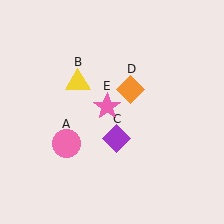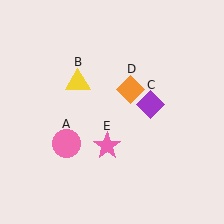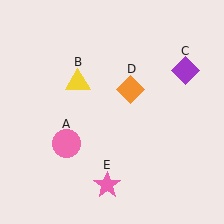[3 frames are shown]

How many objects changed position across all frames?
2 objects changed position: purple diamond (object C), pink star (object E).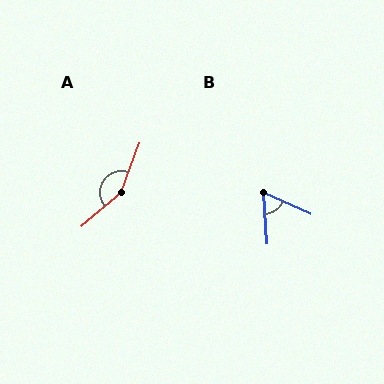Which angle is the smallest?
B, at approximately 61 degrees.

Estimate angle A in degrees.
Approximately 151 degrees.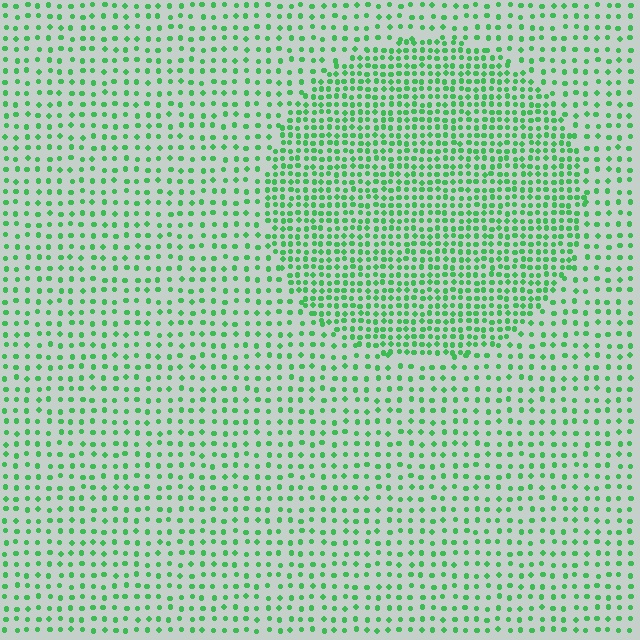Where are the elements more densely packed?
The elements are more densely packed inside the circle boundary.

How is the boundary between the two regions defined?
The boundary is defined by a change in element density (approximately 2.0x ratio). All elements are the same color, size, and shape.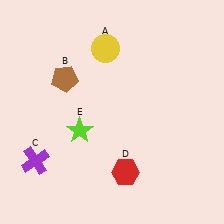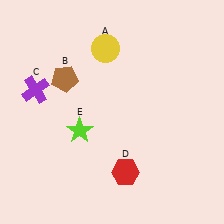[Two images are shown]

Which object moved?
The purple cross (C) moved up.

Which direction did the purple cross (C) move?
The purple cross (C) moved up.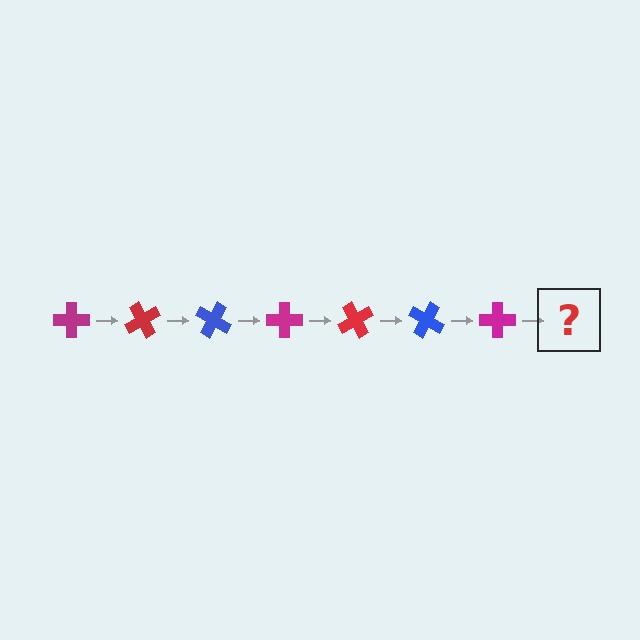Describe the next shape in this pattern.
It should be a red cross, rotated 420 degrees from the start.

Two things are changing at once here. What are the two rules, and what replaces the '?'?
The two rules are that it rotates 60 degrees each step and the color cycles through magenta, red, and blue. The '?' should be a red cross, rotated 420 degrees from the start.